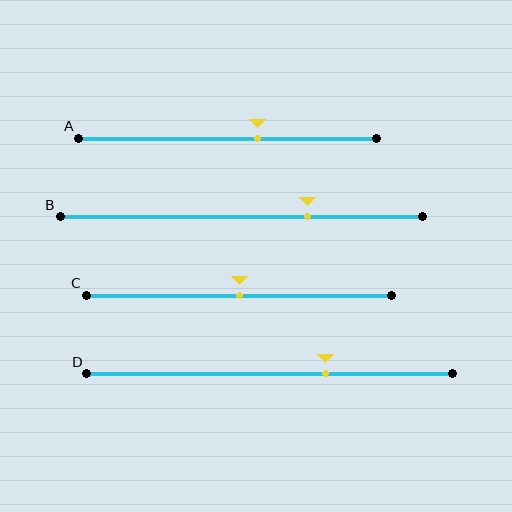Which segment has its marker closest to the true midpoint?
Segment C has its marker closest to the true midpoint.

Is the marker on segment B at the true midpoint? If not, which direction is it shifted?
No, the marker on segment B is shifted to the right by about 18% of the segment length.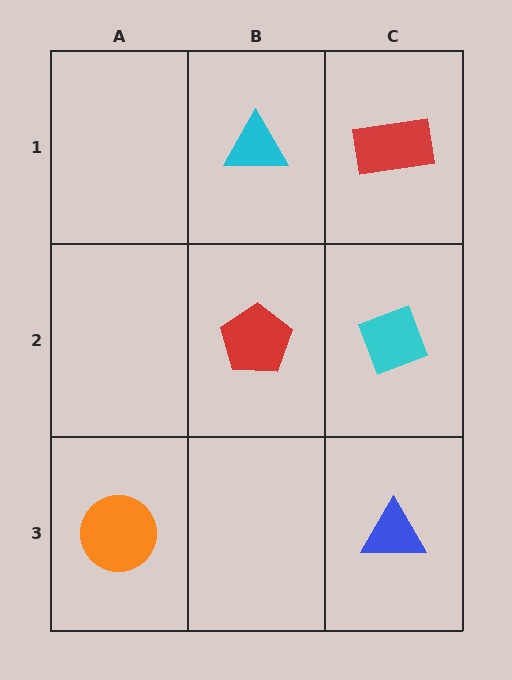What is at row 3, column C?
A blue triangle.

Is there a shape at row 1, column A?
No, that cell is empty.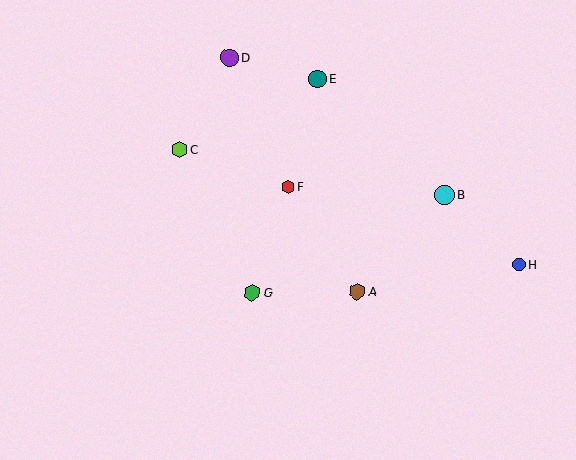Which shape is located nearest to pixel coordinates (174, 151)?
The lime hexagon (labeled C) at (179, 150) is nearest to that location.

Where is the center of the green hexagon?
The center of the green hexagon is at (252, 292).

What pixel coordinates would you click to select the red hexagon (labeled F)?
Click at (289, 187) to select the red hexagon F.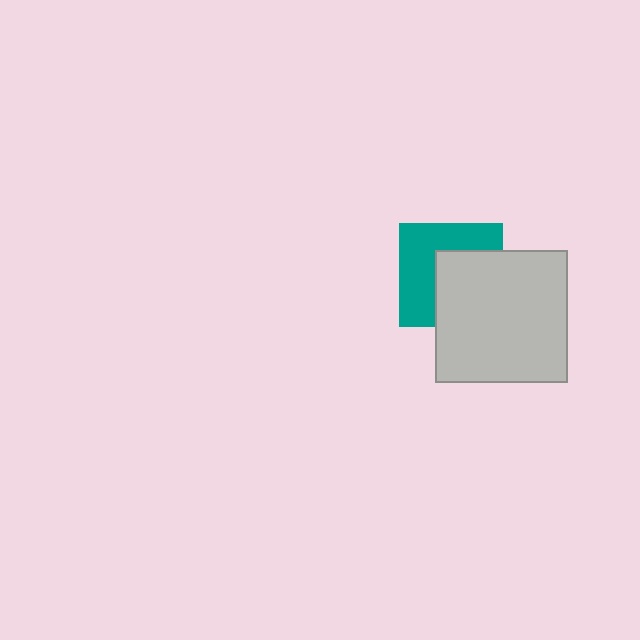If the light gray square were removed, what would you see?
You would see the complete teal square.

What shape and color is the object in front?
The object in front is a light gray square.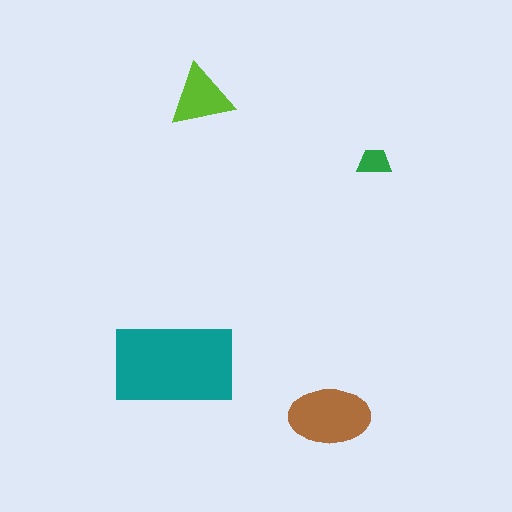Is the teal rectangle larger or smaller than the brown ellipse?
Larger.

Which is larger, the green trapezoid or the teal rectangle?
The teal rectangle.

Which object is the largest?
The teal rectangle.